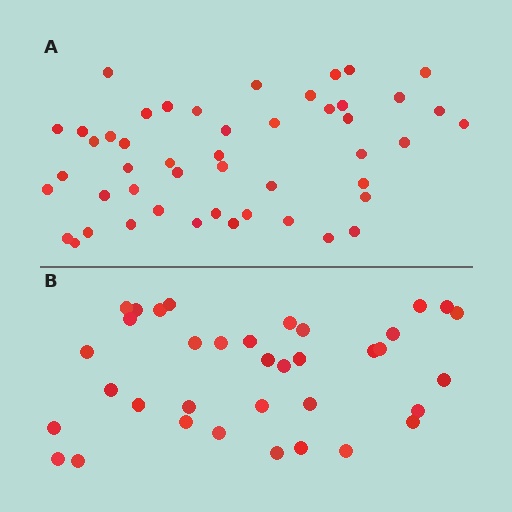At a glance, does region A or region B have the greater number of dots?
Region A (the top region) has more dots.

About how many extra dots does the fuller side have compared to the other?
Region A has roughly 12 or so more dots than region B.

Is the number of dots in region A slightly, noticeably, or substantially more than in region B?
Region A has noticeably more, but not dramatically so. The ratio is roughly 1.3 to 1.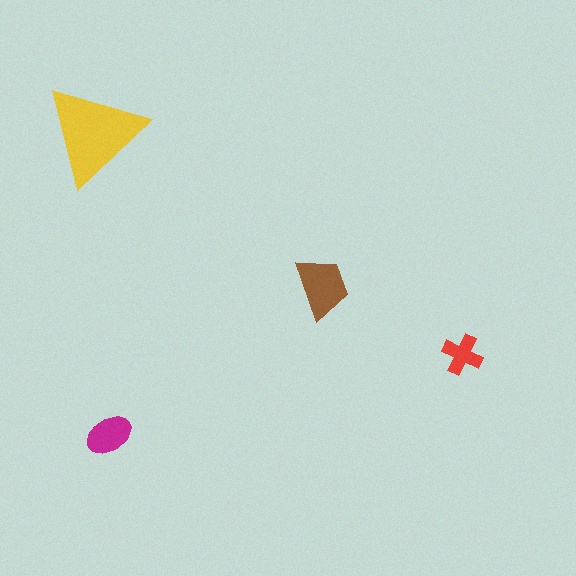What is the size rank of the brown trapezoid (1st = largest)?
2nd.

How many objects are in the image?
There are 4 objects in the image.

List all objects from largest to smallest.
The yellow triangle, the brown trapezoid, the magenta ellipse, the red cross.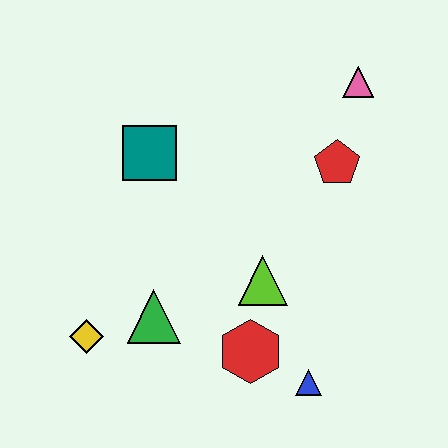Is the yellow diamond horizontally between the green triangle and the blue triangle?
No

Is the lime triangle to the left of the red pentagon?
Yes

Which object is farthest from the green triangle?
The pink triangle is farthest from the green triangle.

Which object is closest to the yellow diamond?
The green triangle is closest to the yellow diamond.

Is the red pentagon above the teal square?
No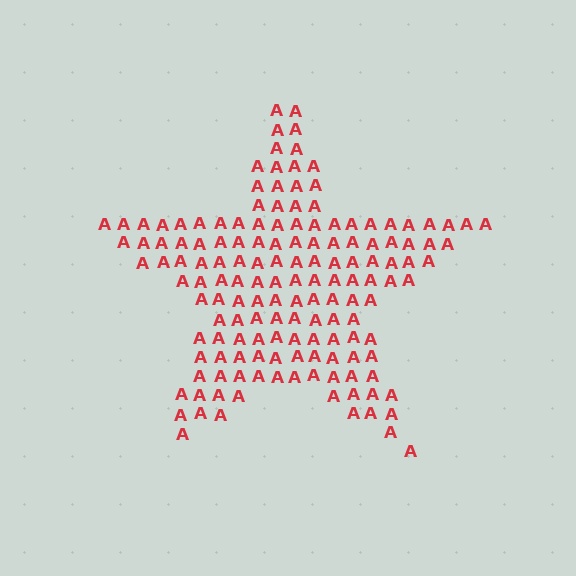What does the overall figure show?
The overall figure shows a star.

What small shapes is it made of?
It is made of small letter A's.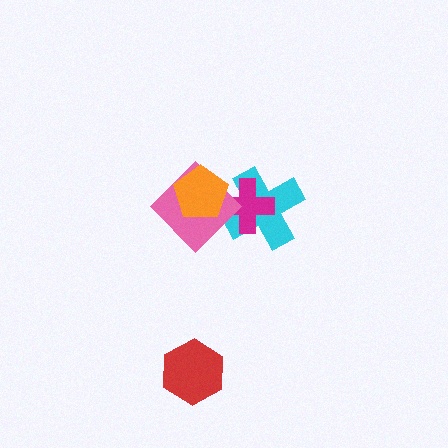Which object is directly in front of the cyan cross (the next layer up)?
The magenta cross is directly in front of the cyan cross.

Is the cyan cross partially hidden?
Yes, it is partially covered by another shape.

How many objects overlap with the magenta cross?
3 objects overlap with the magenta cross.